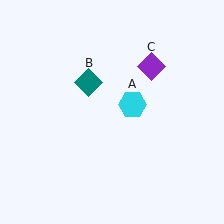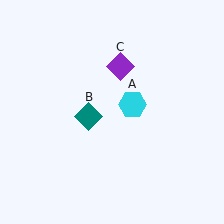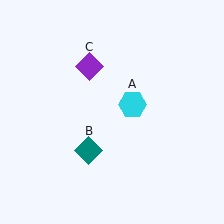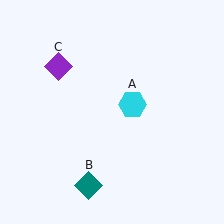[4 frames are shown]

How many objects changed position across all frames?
2 objects changed position: teal diamond (object B), purple diamond (object C).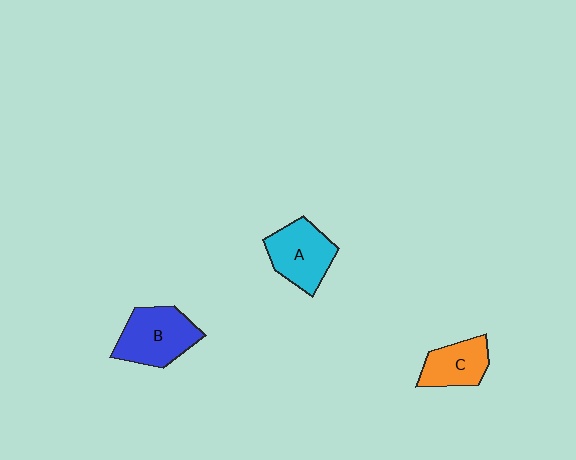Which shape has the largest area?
Shape B (blue).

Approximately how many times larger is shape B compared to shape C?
Approximately 1.4 times.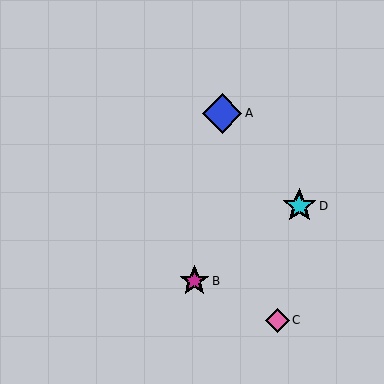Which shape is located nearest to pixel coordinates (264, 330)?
The pink diamond (labeled C) at (277, 320) is nearest to that location.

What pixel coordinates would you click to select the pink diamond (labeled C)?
Click at (277, 320) to select the pink diamond C.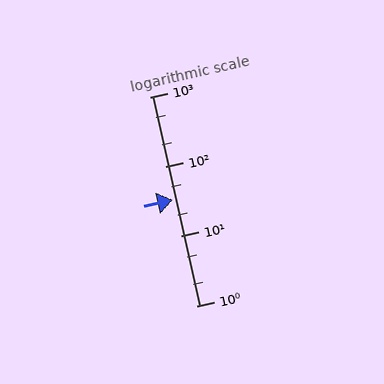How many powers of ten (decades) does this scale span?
The scale spans 3 decades, from 1 to 1000.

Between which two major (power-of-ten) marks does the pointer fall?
The pointer is between 10 and 100.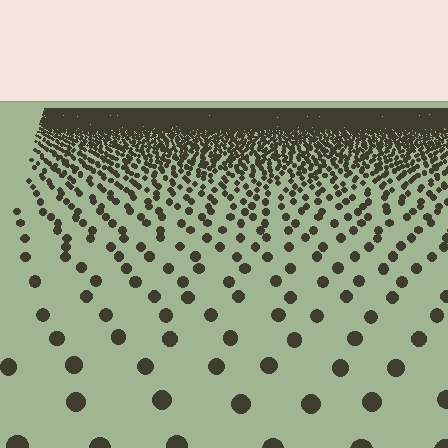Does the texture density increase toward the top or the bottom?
Density increases toward the top.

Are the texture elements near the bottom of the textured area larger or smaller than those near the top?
Larger. Near the bottom, elements are closer to the viewer and appear at a bigger on-screen size.